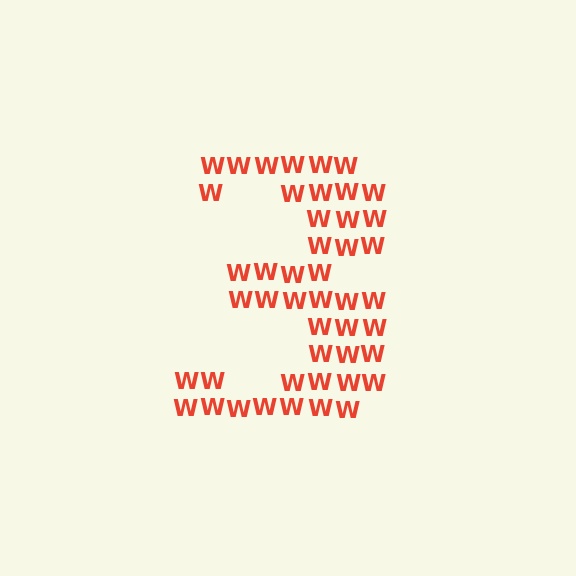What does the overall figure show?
The overall figure shows the digit 3.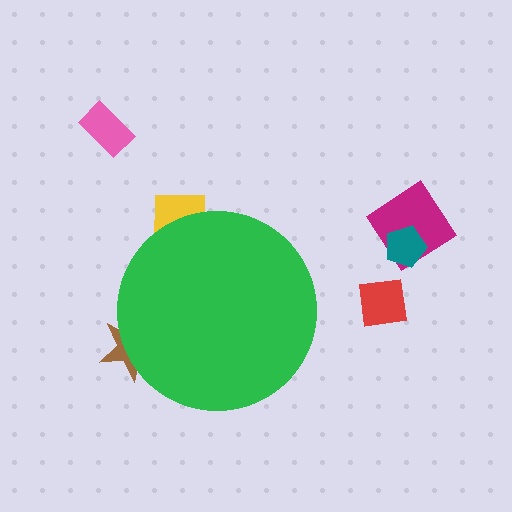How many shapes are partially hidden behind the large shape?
2 shapes are partially hidden.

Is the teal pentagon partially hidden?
No, the teal pentagon is fully visible.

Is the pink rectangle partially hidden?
No, the pink rectangle is fully visible.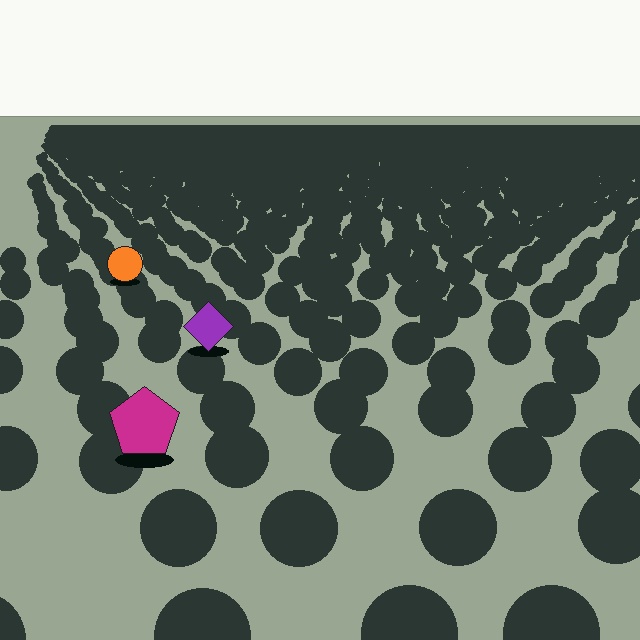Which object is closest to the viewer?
The magenta pentagon is closest. The texture marks near it are larger and more spread out.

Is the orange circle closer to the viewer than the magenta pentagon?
No. The magenta pentagon is closer — you can tell from the texture gradient: the ground texture is coarser near it.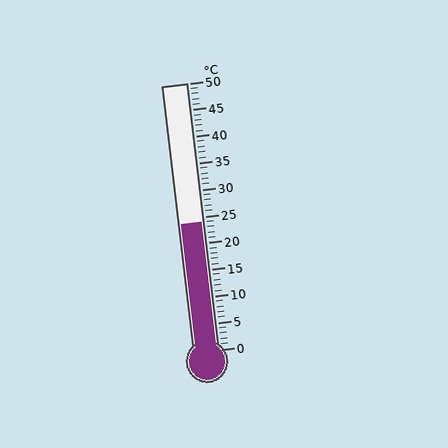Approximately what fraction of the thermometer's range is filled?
The thermometer is filled to approximately 50% of its range.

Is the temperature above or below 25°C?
The temperature is below 25°C.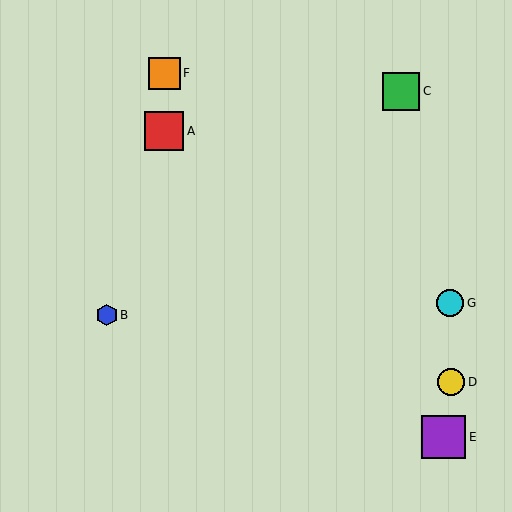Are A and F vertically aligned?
Yes, both are at x≈164.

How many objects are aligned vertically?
2 objects (A, F) are aligned vertically.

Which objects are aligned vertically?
Objects A, F are aligned vertically.